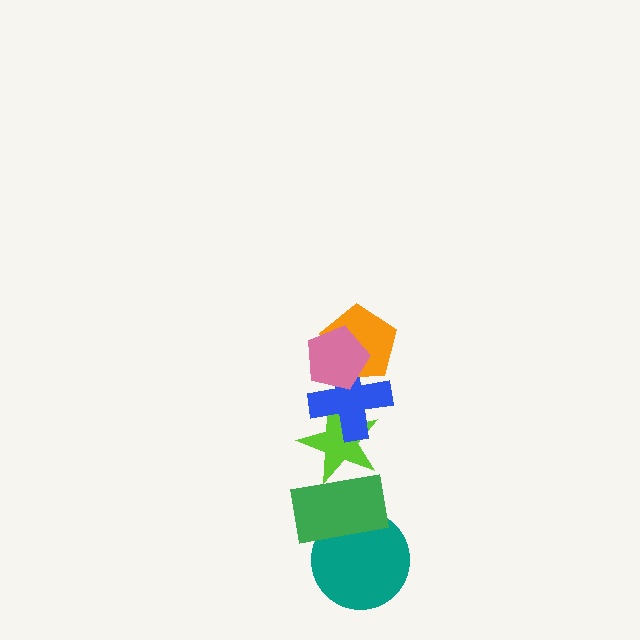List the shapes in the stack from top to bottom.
From top to bottom: the pink pentagon, the orange pentagon, the blue cross, the lime star, the green rectangle, the teal circle.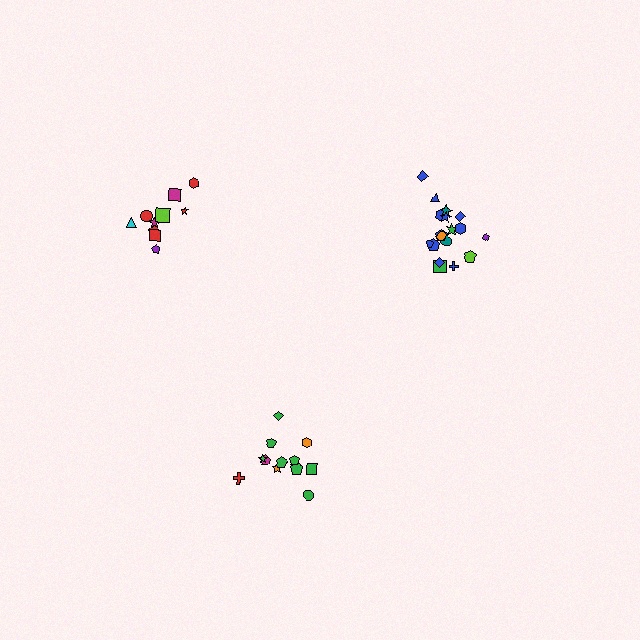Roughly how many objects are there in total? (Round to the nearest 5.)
Roughly 40 objects in total.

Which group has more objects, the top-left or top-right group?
The top-right group.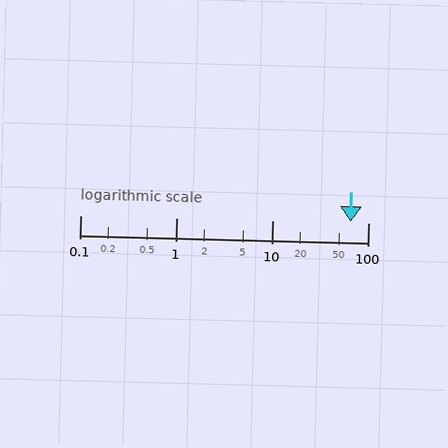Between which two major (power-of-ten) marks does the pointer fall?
The pointer is between 10 and 100.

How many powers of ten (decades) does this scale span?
The scale spans 3 decades, from 0.1 to 100.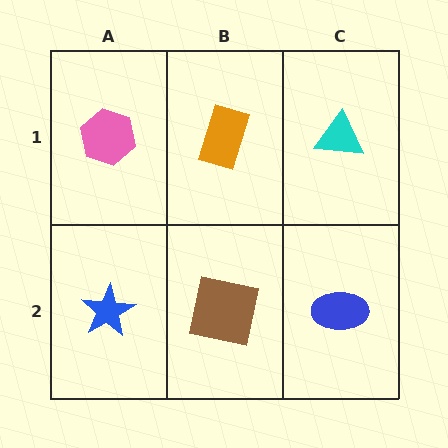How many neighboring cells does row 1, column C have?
2.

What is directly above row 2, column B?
An orange rectangle.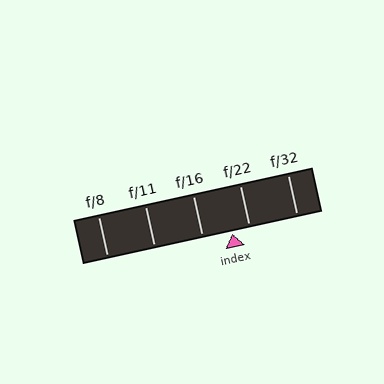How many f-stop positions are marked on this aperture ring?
There are 5 f-stop positions marked.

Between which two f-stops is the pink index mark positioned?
The index mark is between f/16 and f/22.